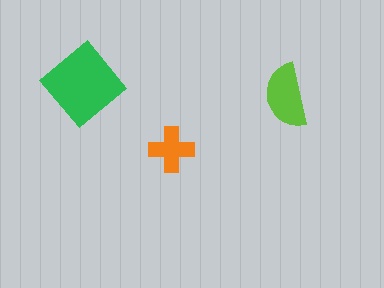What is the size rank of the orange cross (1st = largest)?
3rd.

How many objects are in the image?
There are 3 objects in the image.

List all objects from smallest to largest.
The orange cross, the lime semicircle, the green diamond.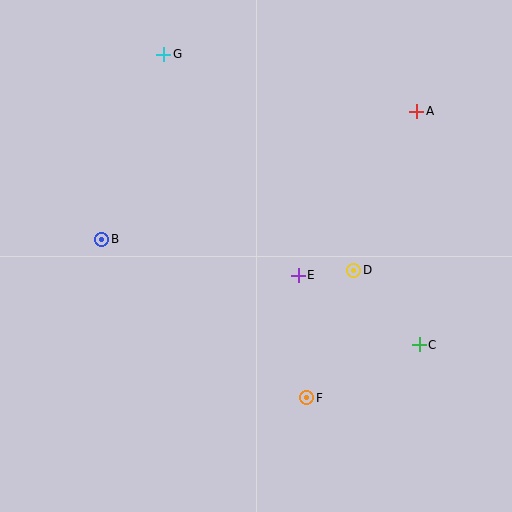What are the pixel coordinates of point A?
Point A is at (417, 111).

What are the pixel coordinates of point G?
Point G is at (164, 54).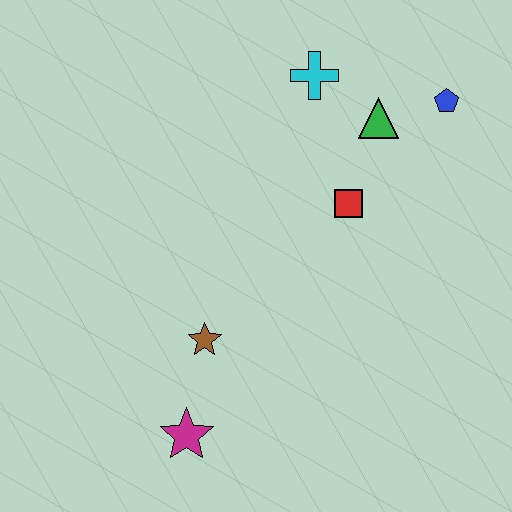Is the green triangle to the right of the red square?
Yes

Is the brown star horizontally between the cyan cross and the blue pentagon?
No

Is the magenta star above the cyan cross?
No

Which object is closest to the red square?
The green triangle is closest to the red square.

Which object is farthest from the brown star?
The blue pentagon is farthest from the brown star.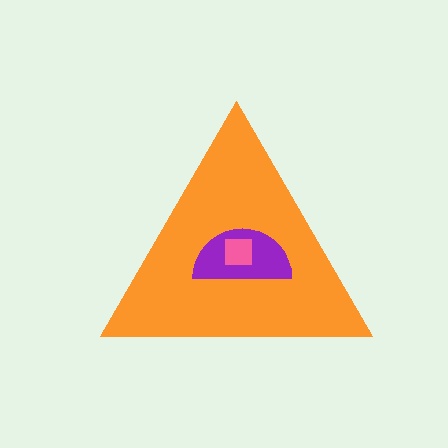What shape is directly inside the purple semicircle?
The pink square.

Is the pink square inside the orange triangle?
Yes.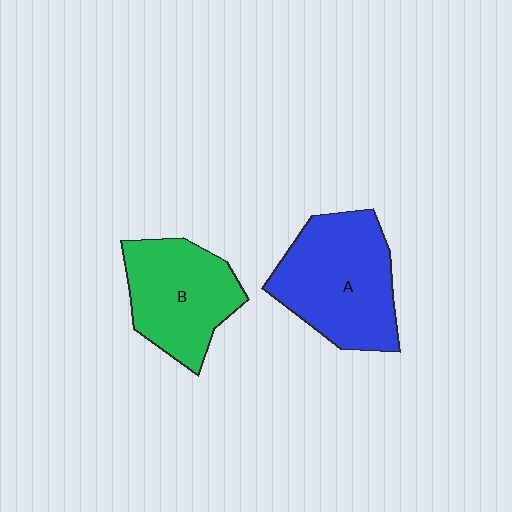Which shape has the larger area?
Shape A (blue).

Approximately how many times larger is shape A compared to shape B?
Approximately 1.2 times.